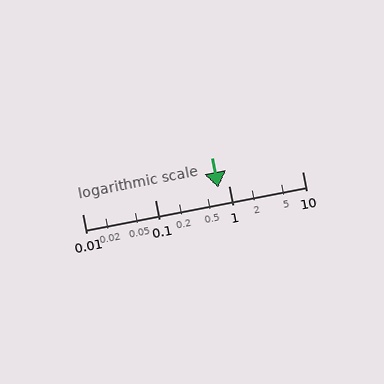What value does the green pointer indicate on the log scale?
The pointer indicates approximately 0.71.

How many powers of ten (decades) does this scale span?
The scale spans 3 decades, from 0.01 to 10.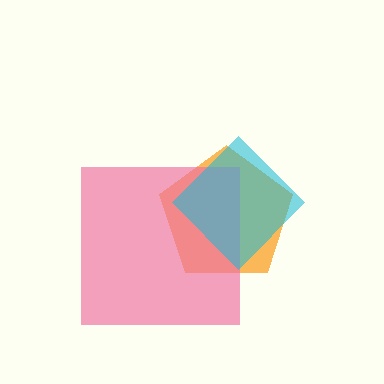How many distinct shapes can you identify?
There are 3 distinct shapes: an orange pentagon, a pink square, a cyan diamond.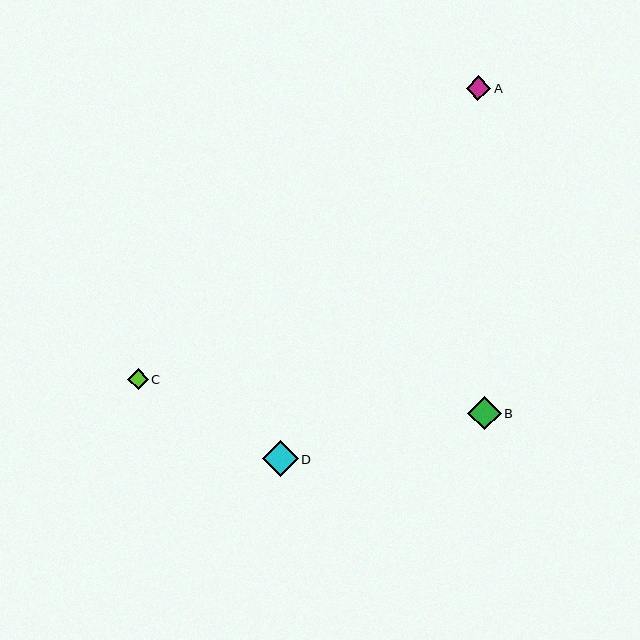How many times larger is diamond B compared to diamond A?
Diamond B is approximately 1.3 times the size of diamond A.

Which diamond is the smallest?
Diamond C is the smallest with a size of approximately 21 pixels.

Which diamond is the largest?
Diamond D is the largest with a size of approximately 36 pixels.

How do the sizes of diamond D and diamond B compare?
Diamond D and diamond B are approximately the same size.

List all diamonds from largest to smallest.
From largest to smallest: D, B, A, C.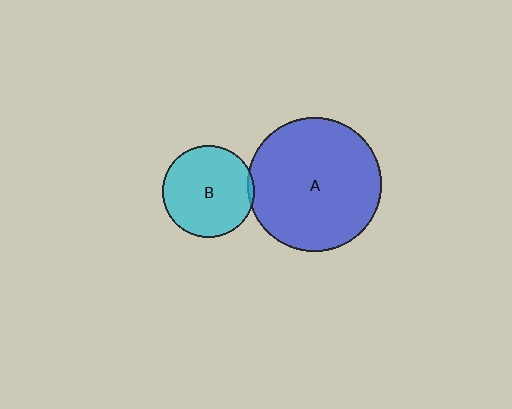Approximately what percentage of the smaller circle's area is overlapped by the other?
Approximately 5%.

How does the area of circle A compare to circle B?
Approximately 2.1 times.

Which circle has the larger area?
Circle A (blue).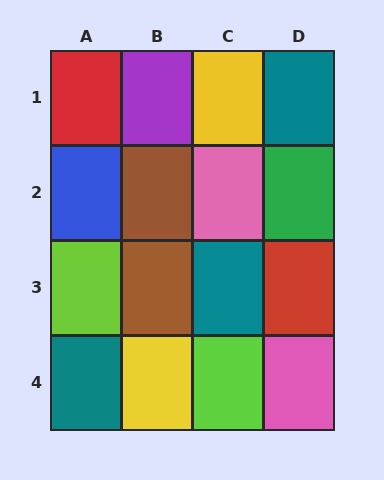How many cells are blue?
1 cell is blue.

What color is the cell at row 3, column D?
Red.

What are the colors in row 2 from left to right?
Blue, brown, pink, green.